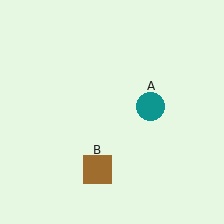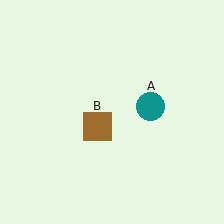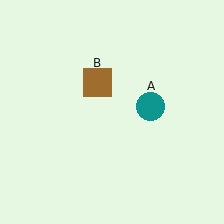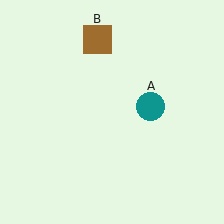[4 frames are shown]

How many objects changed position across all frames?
1 object changed position: brown square (object B).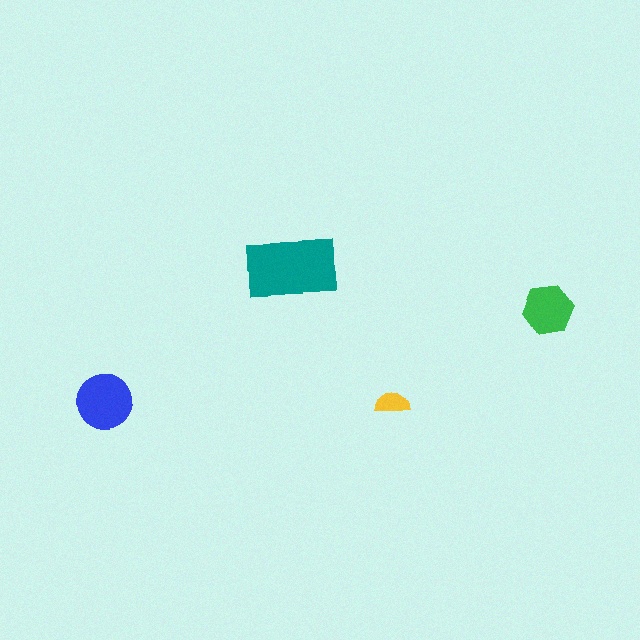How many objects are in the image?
There are 4 objects in the image.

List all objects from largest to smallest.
The teal rectangle, the blue circle, the green hexagon, the yellow semicircle.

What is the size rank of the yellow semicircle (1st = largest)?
4th.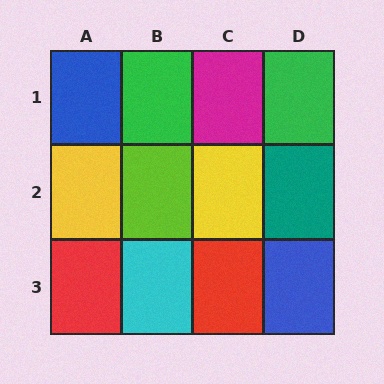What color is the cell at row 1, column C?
Magenta.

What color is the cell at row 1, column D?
Green.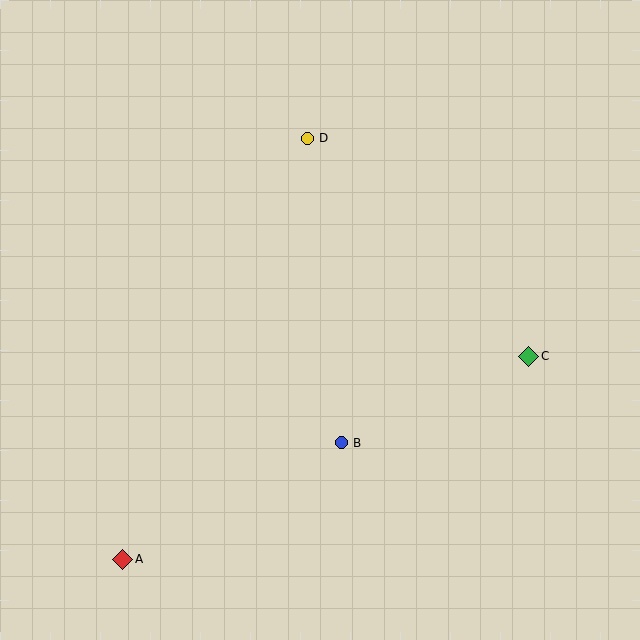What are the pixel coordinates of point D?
Point D is at (307, 138).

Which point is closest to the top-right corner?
Point D is closest to the top-right corner.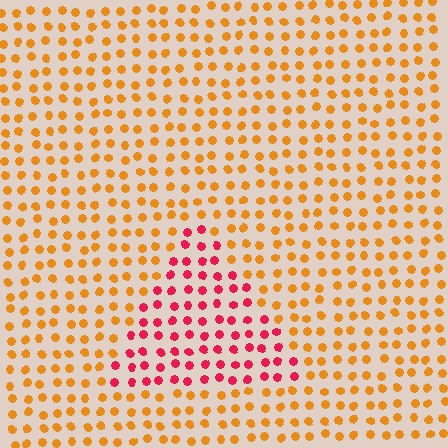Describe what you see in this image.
The image is filled with small orange elements in a uniform arrangement. A triangle-shaped region is visible where the elements are tinted to a slightly different hue, forming a subtle color boundary.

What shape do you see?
I see a triangle.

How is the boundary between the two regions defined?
The boundary is defined purely by a slight shift in hue (about 49 degrees). Spacing, size, and orientation are identical on both sides.